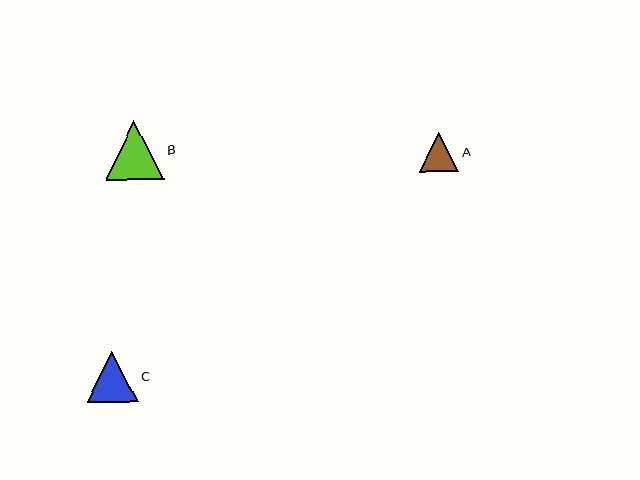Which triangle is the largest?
Triangle B is the largest with a size of approximately 58 pixels.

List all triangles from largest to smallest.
From largest to smallest: B, C, A.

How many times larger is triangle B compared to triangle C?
Triangle B is approximately 1.1 times the size of triangle C.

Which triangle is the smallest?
Triangle A is the smallest with a size of approximately 39 pixels.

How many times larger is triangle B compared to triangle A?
Triangle B is approximately 1.5 times the size of triangle A.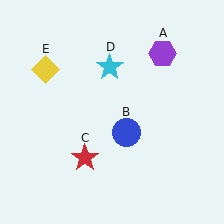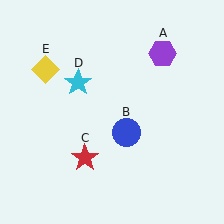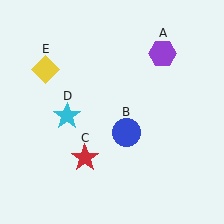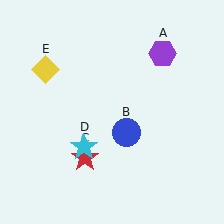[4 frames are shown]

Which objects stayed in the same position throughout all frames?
Purple hexagon (object A) and blue circle (object B) and red star (object C) and yellow diamond (object E) remained stationary.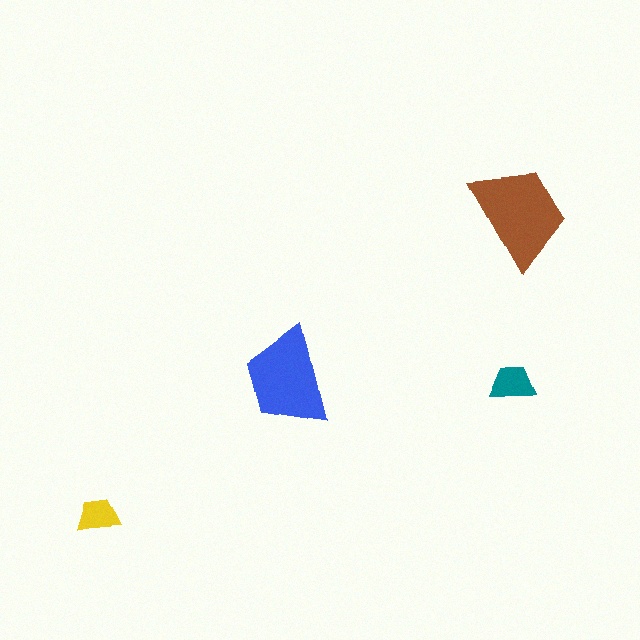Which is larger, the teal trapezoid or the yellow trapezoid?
The teal one.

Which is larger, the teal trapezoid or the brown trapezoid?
The brown one.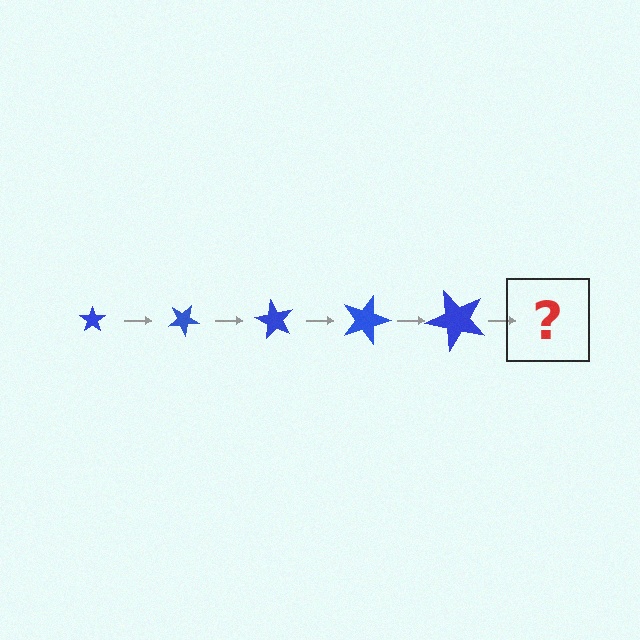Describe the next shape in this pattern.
It should be a star, larger than the previous one and rotated 150 degrees from the start.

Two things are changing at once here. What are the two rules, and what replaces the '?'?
The two rules are that the star grows larger each step and it rotates 30 degrees each step. The '?' should be a star, larger than the previous one and rotated 150 degrees from the start.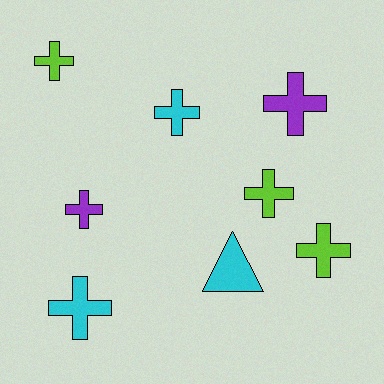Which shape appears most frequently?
Cross, with 7 objects.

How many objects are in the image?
There are 8 objects.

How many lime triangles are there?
There are no lime triangles.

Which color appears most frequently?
Cyan, with 3 objects.